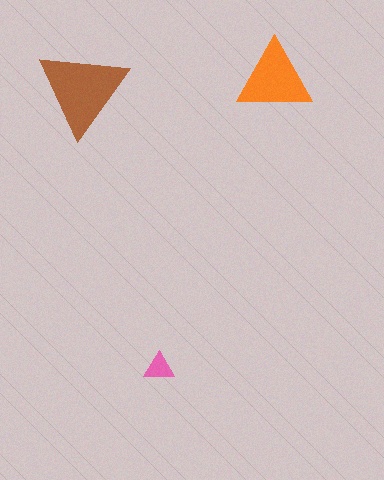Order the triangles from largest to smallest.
the brown one, the orange one, the pink one.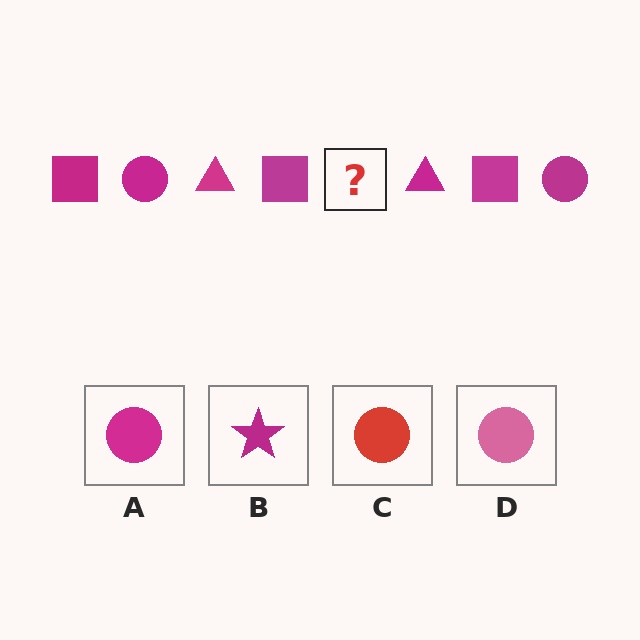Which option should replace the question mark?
Option A.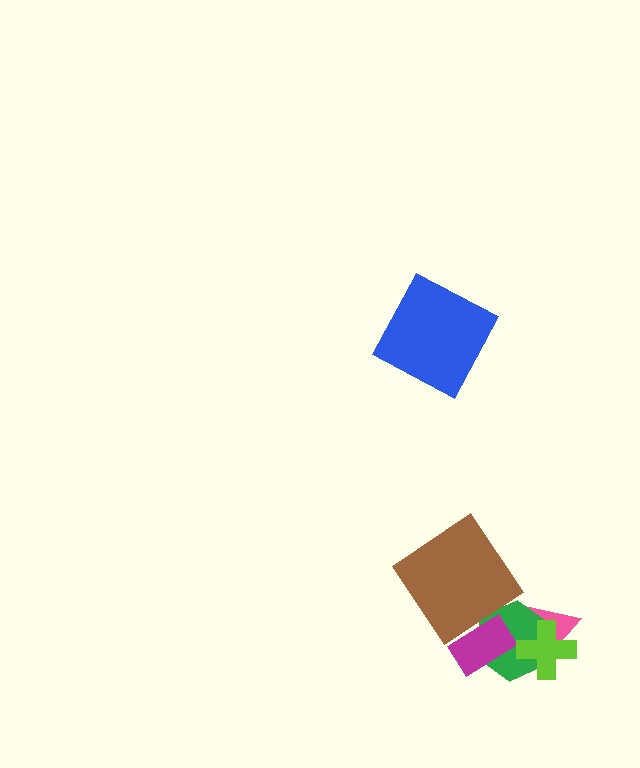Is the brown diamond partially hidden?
No, no other shape covers it.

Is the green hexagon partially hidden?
Yes, it is partially covered by another shape.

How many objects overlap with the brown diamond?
0 objects overlap with the brown diamond.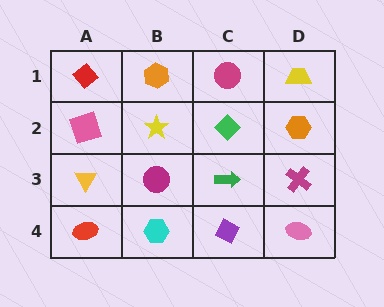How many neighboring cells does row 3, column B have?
4.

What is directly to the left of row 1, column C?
An orange hexagon.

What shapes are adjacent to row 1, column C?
A green diamond (row 2, column C), an orange hexagon (row 1, column B), a yellow trapezoid (row 1, column D).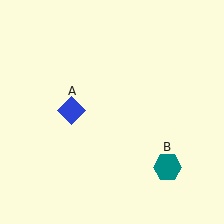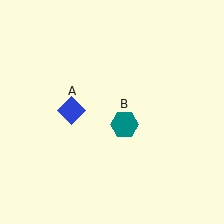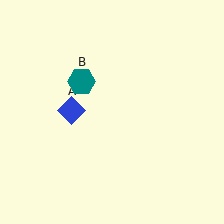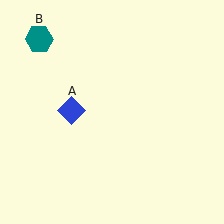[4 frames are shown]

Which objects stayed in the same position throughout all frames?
Blue diamond (object A) remained stationary.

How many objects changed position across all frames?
1 object changed position: teal hexagon (object B).